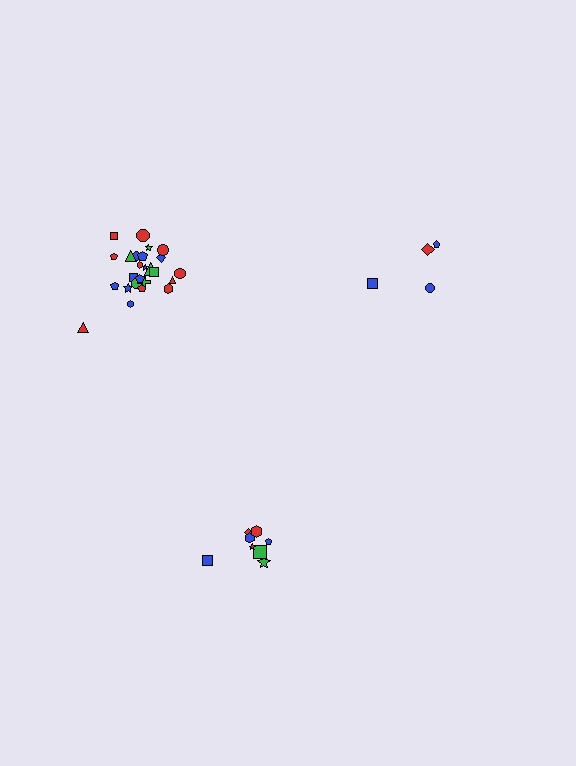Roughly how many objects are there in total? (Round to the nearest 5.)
Roughly 35 objects in total.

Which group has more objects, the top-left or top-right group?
The top-left group.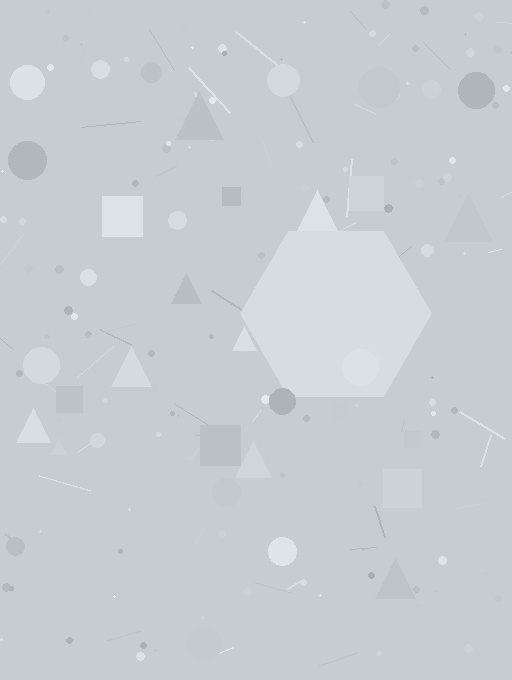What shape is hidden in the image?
A hexagon is hidden in the image.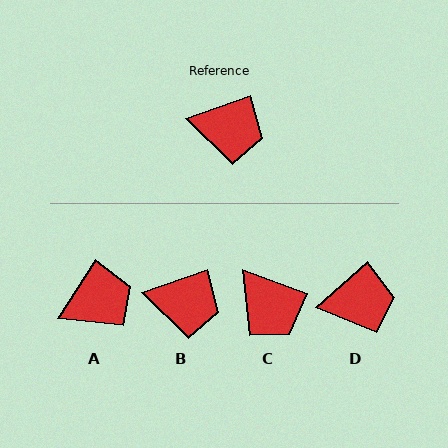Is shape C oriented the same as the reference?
No, it is off by about 40 degrees.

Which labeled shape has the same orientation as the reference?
B.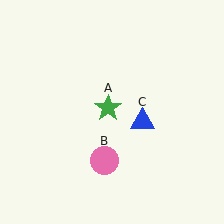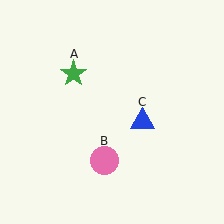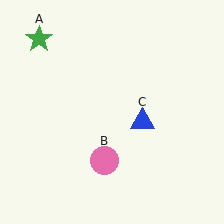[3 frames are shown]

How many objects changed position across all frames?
1 object changed position: green star (object A).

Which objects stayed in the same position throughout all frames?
Pink circle (object B) and blue triangle (object C) remained stationary.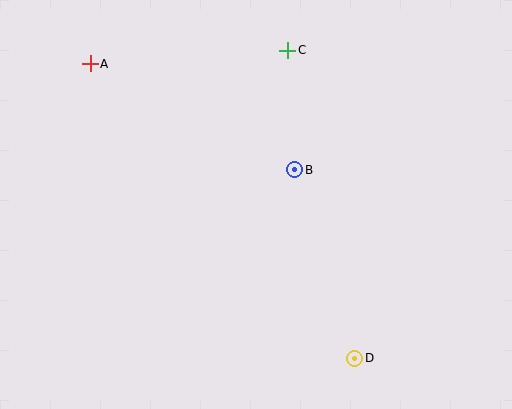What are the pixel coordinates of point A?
Point A is at (90, 64).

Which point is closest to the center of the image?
Point B at (295, 170) is closest to the center.